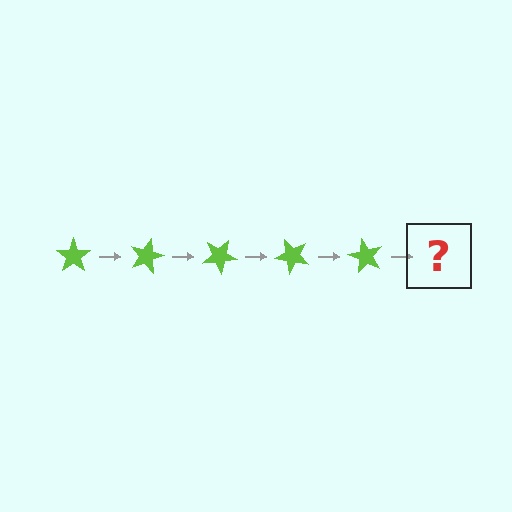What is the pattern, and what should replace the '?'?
The pattern is that the star rotates 15 degrees each step. The '?' should be a lime star rotated 75 degrees.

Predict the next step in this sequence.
The next step is a lime star rotated 75 degrees.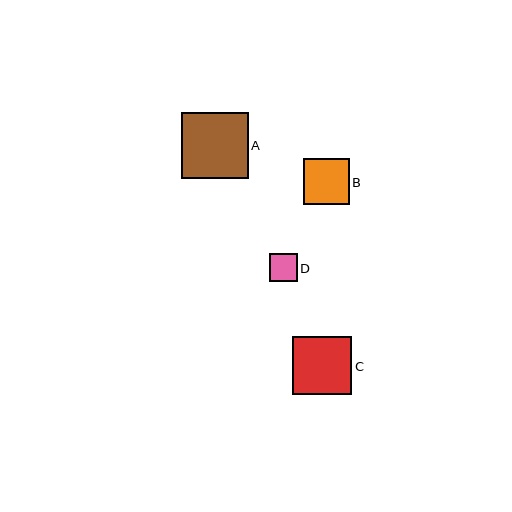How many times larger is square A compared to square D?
Square A is approximately 2.4 times the size of square D.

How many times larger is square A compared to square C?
Square A is approximately 1.1 times the size of square C.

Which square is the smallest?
Square D is the smallest with a size of approximately 28 pixels.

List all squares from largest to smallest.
From largest to smallest: A, C, B, D.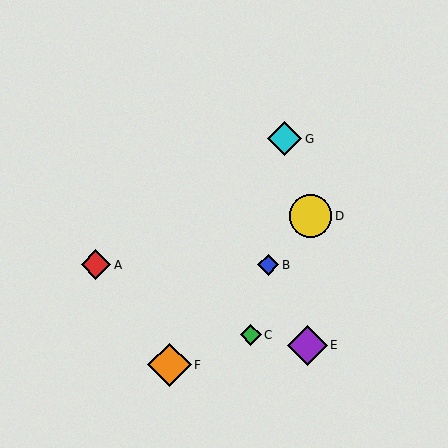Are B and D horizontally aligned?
No, B is at y≈265 and D is at y≈216.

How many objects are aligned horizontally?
2 objects (A, B) are aligned horizontally.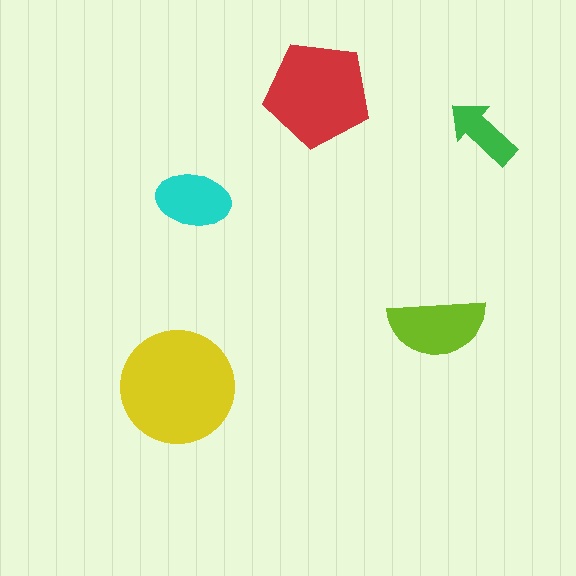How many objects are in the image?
There are 5 objects in the image.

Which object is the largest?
The yellow circle.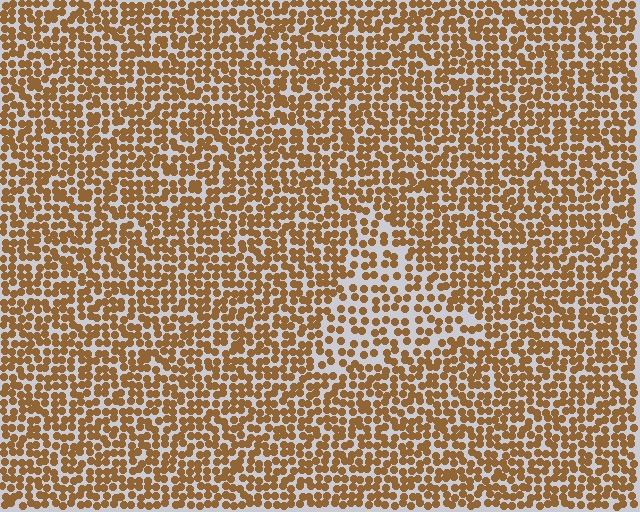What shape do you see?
I see a triangle.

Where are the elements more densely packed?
The elements are more densely packed outside the triangle boundary.